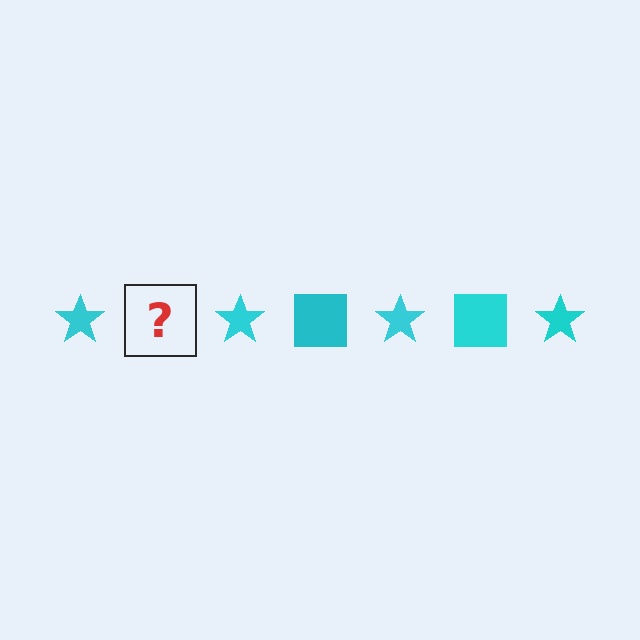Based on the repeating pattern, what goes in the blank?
The blank should be a cyan square.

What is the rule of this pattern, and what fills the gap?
The rule is that the pattern cycles through star, square shapes in cyan. The gap should be filled with a cyan square.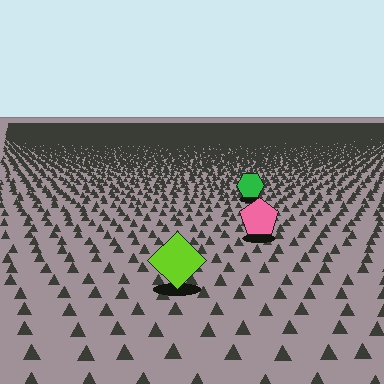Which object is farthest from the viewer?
The green hexagon is farthest from the viewer. It appears smaller and the ground texture around it is denser.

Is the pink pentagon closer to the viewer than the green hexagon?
Yes. The pink pentagon is closer — you can tell from the texture gradient: the ground texture is coarser near it.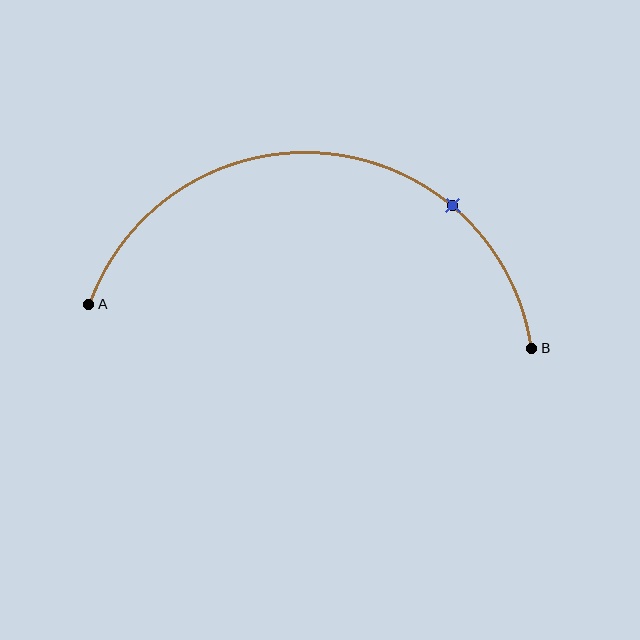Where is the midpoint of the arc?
The arc midpoint is the point on the curve farthest from the straight line joining A and B. It sits above that line.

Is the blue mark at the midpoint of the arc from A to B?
No. The blue mark lies on the arc but is closer to endpoint B. The arc midpoint would be at the point on the curve equidistant along the arc from both A and B.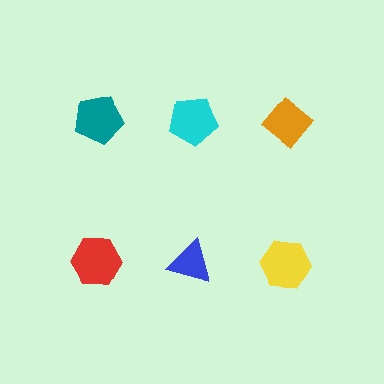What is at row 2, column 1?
A red hexagon.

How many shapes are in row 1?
3 shapes.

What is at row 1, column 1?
A teal pentagon.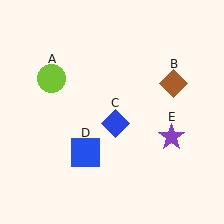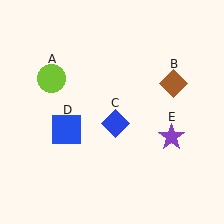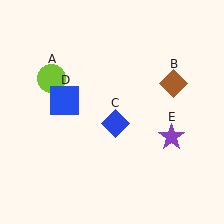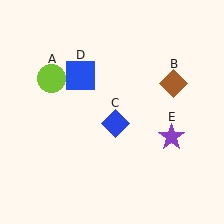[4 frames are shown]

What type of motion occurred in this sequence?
The blue square (object D) rotated clockwise around the center of the scene.